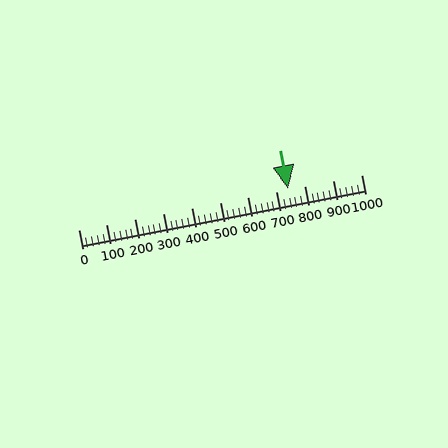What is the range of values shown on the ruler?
The ruler shows values from 0 to 1000.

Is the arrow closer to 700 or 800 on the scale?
The arrow is closer to 700.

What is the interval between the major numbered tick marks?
The major tick marks are spaced 100 units apart.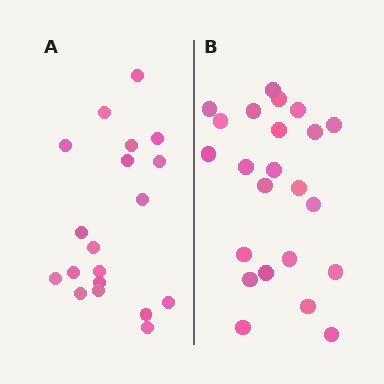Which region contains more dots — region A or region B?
Region B (the right region) has more dots.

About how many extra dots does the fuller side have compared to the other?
Region B has about 4 more dots than region A.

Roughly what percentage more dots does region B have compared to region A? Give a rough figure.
About 20% more.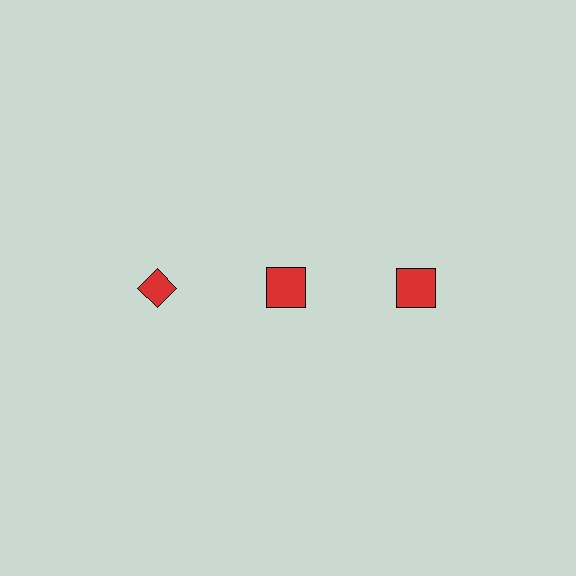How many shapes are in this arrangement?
There are 3 shapes arranged in a grid pattern.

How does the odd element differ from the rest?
It has a different shape: diamond instead of square.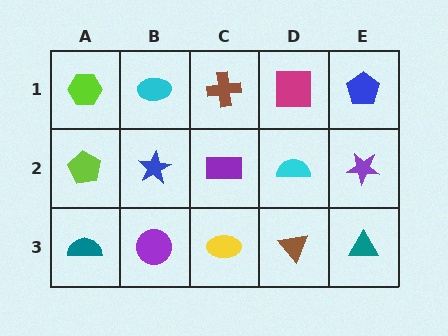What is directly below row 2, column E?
A teal triangle.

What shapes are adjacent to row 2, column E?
A blue pentagon (row 1, column E), a teal triangle (row 3, column E), a cyan semicircle (row 2, column D).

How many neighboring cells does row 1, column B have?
3.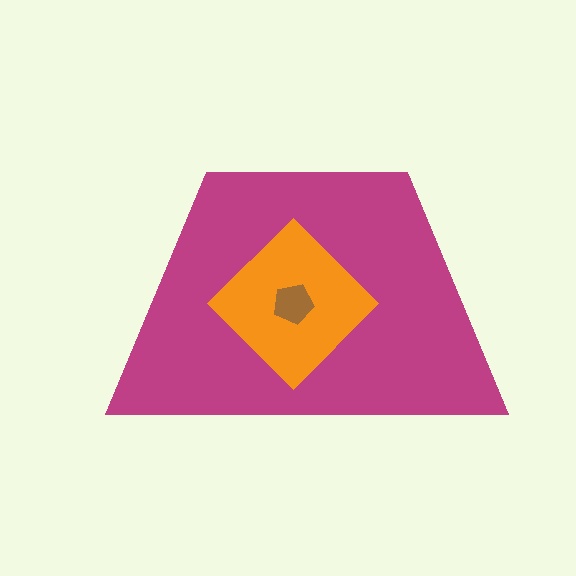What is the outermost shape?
The magenta trapezoid.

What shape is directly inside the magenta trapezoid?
The orange diamond.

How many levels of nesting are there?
3.